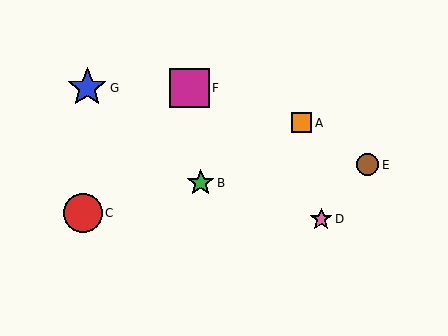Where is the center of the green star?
The center of the green star is at (201, 183).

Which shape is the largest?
The magenta square (labeled F) is the largest.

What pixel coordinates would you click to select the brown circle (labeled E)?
Click at (367, 165) to select the brown circle E.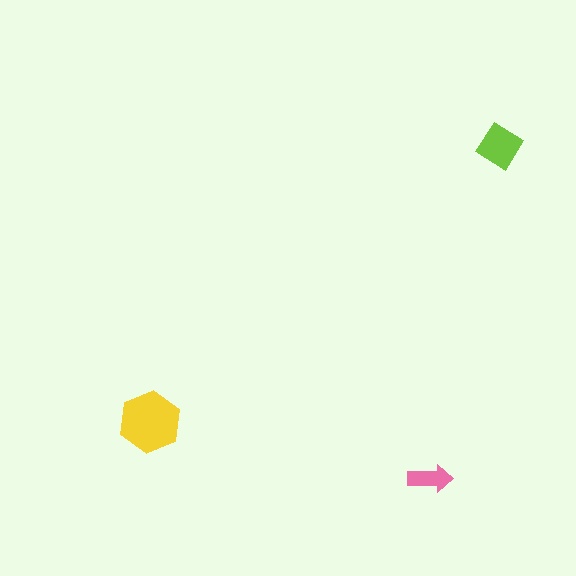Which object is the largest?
The yellow hexagon.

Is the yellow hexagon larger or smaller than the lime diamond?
Larger.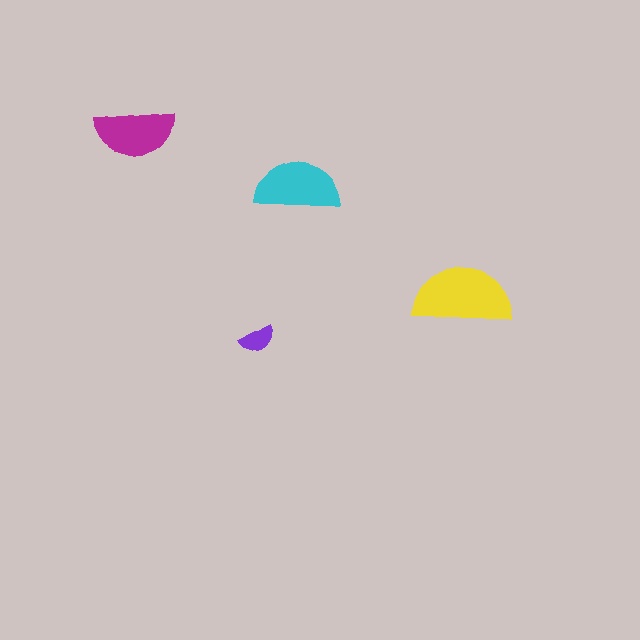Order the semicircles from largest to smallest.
the yellow one, the cyan one, the magenta one, the purple one.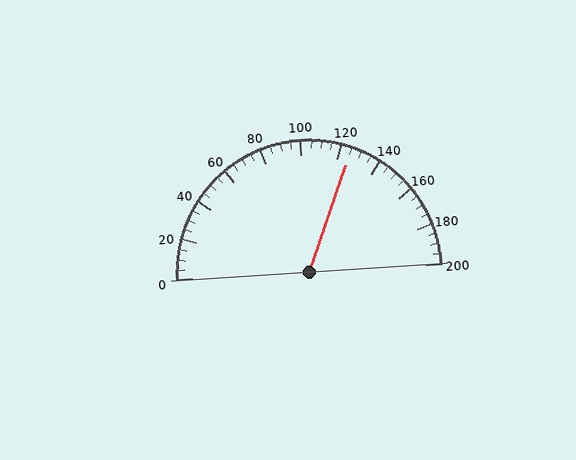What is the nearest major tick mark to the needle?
The nearest major tick mark is 120.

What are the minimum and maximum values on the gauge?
The gauge ranges from 0 to 200.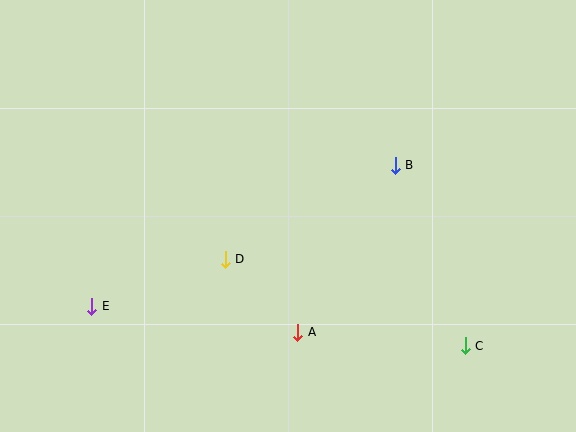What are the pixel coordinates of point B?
Point B is at (395, 165).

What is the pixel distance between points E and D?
The distance between E and D is 142 pixels.